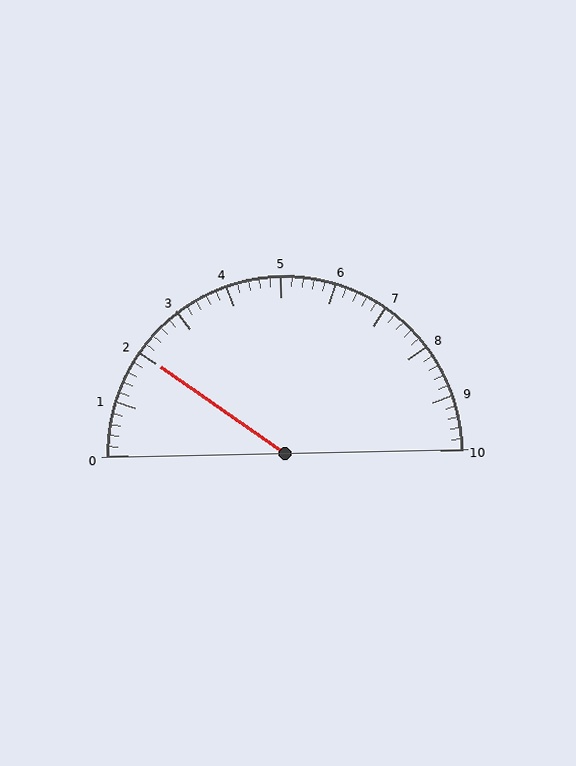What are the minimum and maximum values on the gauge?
The gauge ranges from 0 to 10.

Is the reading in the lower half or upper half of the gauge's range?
The reading is in the lower half of the range (0 to 10).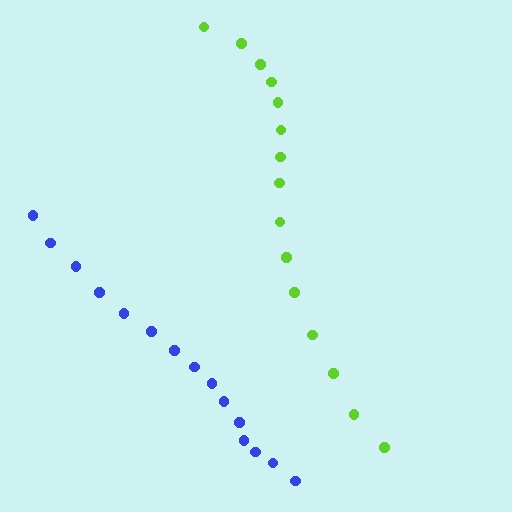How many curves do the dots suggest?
There are 2 distinct paths.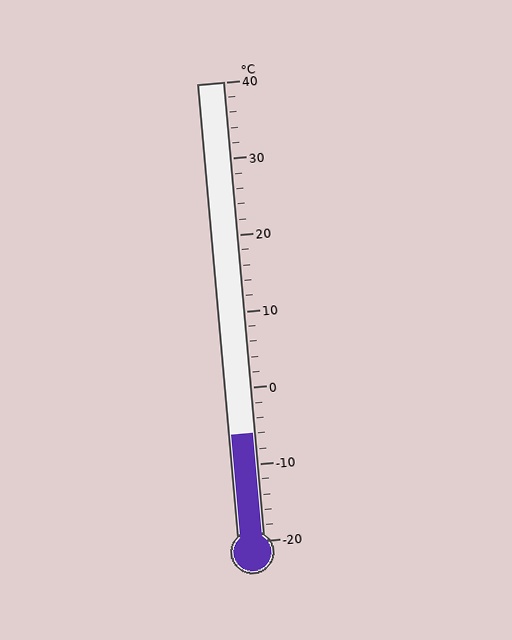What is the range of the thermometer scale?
The thermometer scale ranges from -20°C to 40°C.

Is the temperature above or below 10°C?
The temperature is below 10°C.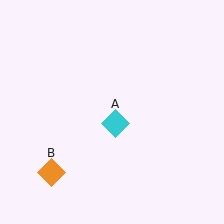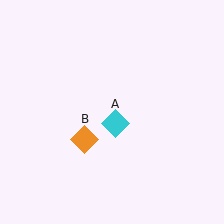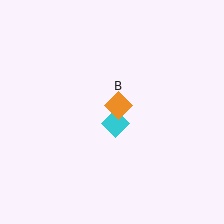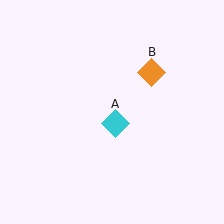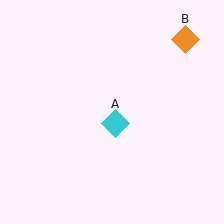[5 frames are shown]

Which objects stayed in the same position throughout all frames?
Cyan diamond (object A) remained stationary.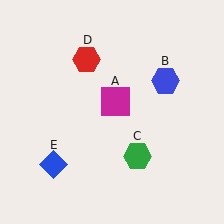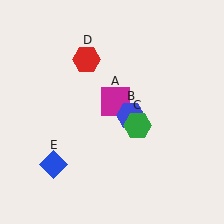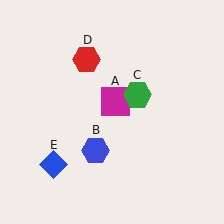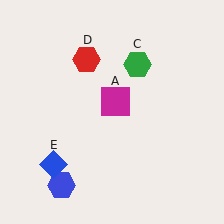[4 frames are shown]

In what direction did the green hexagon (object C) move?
The green hexagon (object C) moved up.